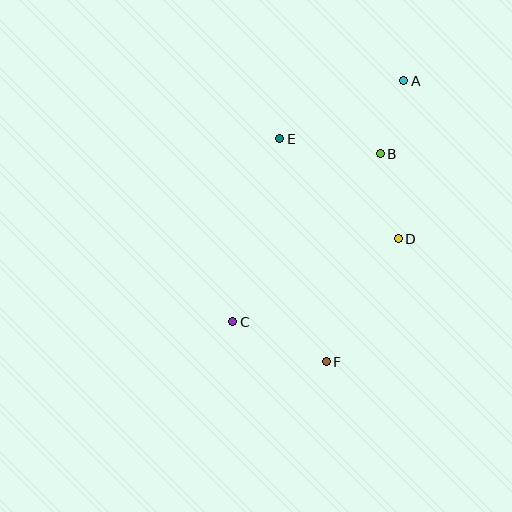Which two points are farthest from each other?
Points A and C are farthest from each other.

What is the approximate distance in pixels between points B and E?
The distance between B and E is approximately 102 pixels.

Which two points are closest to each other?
Points A and B are closest to each other.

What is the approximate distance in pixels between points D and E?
The distance between D and E is approximately 155 pixels.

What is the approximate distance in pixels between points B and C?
The distance between B and C is approximately 223 pixels.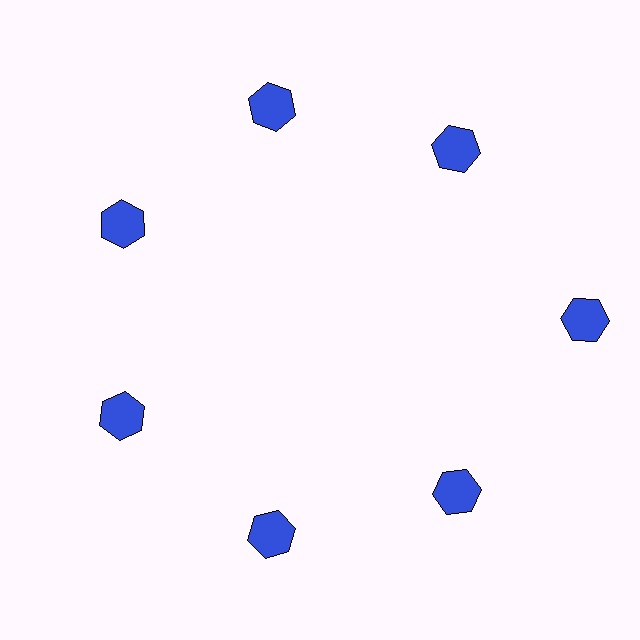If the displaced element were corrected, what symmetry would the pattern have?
It would have 7-fold rotational symmetry — the pattern would map onto itself every 51 degrees.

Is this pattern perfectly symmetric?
No. The 7 blue hexagons are arranged in a ring, but one element near the 3 o'clock position is pushed outward from the center, breaking the 7-fold rotational symmetry.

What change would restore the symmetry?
The symmetry would be restored by moving it inward, back onto the ring so that all 7 hexagons sit at equal angles and equal distance from the center.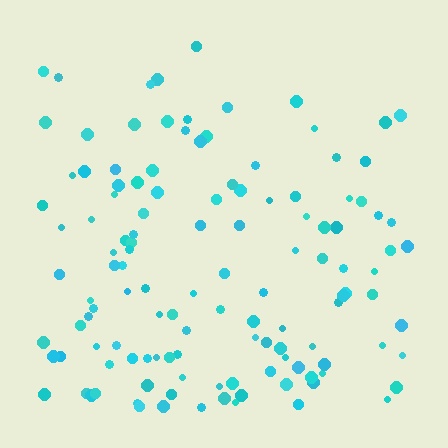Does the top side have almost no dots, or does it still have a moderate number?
Still a moderate number, just noticeably fewer than the bottom.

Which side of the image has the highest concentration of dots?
The bottom.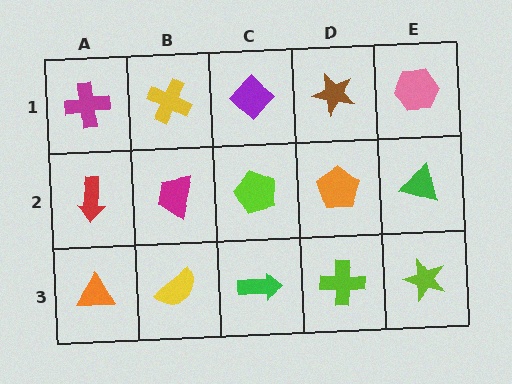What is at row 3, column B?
A yellow semicircle.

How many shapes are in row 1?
5 shapes.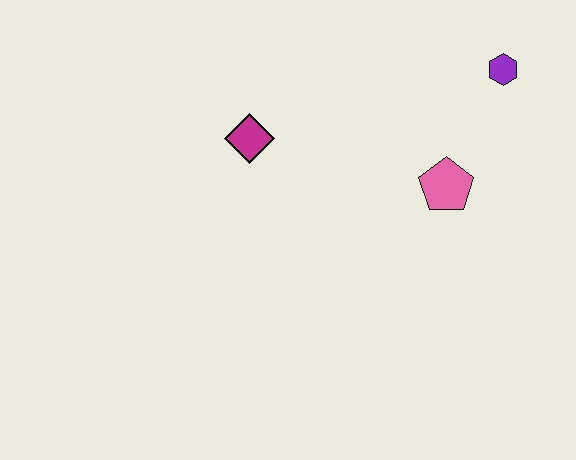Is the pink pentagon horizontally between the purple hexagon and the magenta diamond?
Yes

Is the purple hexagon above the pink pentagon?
Yes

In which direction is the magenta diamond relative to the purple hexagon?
The magenta diamond is to the left of the purple hexagon.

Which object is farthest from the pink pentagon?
The magenta diamond is farthest from the pink pentagon.